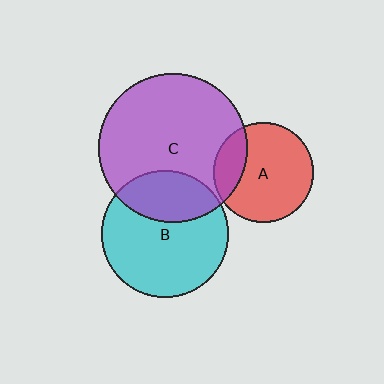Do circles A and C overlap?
Yes.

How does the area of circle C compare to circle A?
Approximately 2.2 times.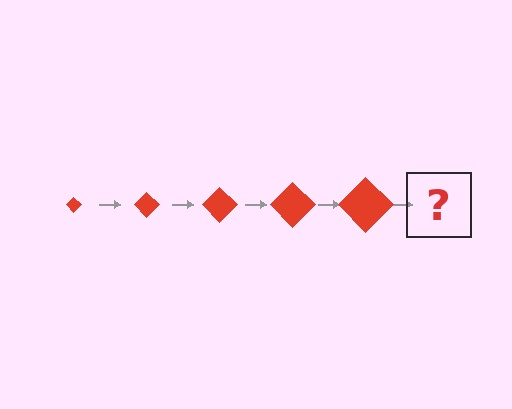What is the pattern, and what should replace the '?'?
The pattern is that the diamond gets progressively larger each step. The '?' should be a red diamond, larger than the previous one.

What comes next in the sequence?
The next element should be a red diamond, larger than the previous one.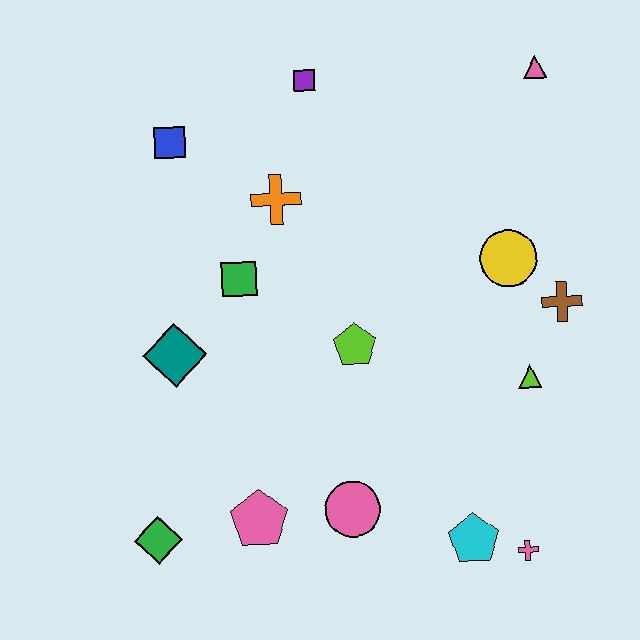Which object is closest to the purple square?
The orange cross is closest to the purple square.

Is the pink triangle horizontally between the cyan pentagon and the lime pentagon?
No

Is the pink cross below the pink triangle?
Yes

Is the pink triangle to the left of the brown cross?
Yes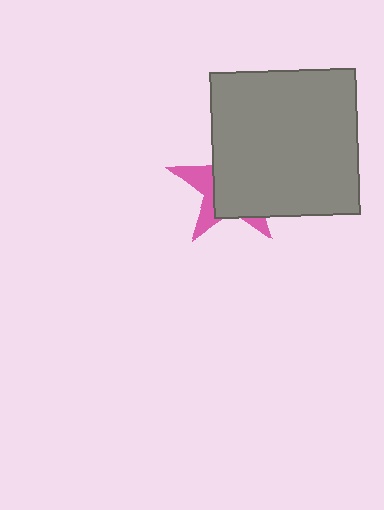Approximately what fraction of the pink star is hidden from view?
Roughly 68% of the pink star is hidden behind the gray square.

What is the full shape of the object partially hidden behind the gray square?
The partially hidden object is a pink star.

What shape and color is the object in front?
The object in front is a gray square.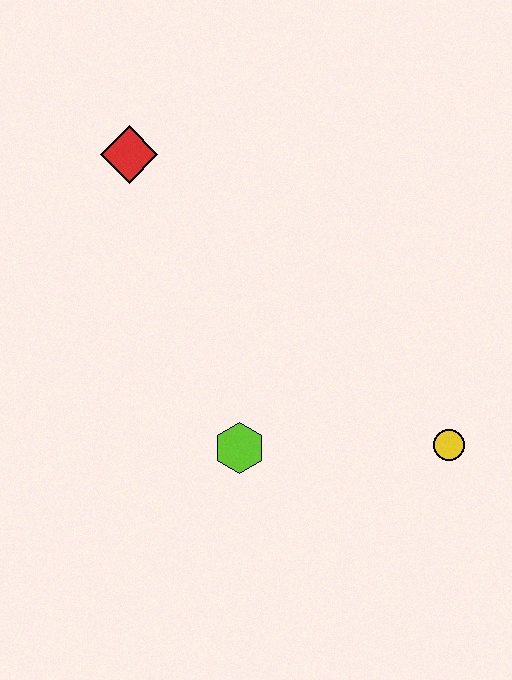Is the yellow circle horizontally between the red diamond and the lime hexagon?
No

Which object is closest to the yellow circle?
The lime hexagon is closest to the yellow circle.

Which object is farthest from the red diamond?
The yellow circle is farthest from the red diamond.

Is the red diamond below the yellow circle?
No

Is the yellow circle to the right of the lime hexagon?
Yes